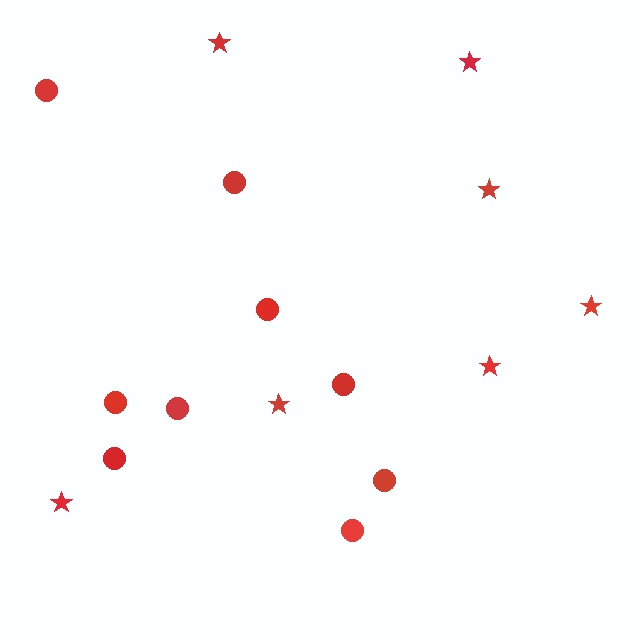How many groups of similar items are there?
There are 2 groups: one group of circles (9) and one group of stars (7).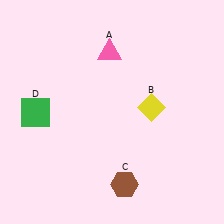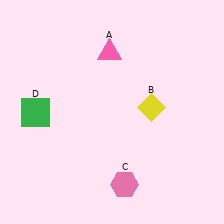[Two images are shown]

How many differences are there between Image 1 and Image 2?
There is 1 difference between the two images.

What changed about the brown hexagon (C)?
In Image 1, C is brown. In Image 2, it changed to pink.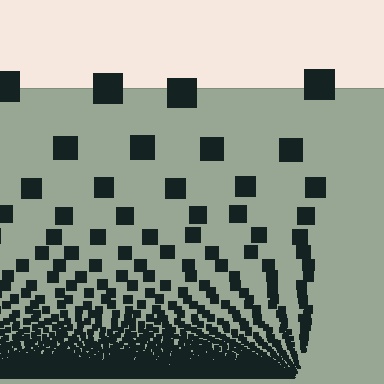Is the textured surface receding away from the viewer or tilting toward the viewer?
The surface appears to tilt toward the viewer. Texture elements get larger and sparser toward the top.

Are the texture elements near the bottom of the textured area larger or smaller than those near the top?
Smaller. The gradient is inverted — elements near the bottom are smaller and denser.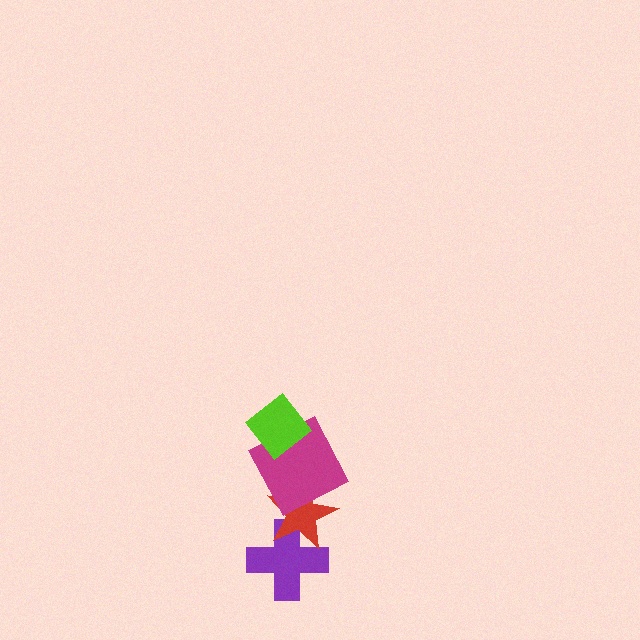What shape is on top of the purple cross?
The red star is on top of the purple cross.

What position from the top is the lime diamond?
The lime diamond is 1st from the top.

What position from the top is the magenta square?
The magenta square is 2nd from the top.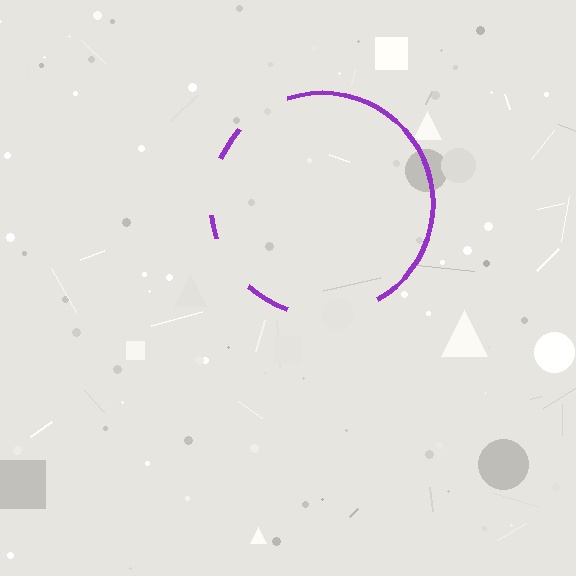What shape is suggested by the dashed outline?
The dashed outline suggests a circle.